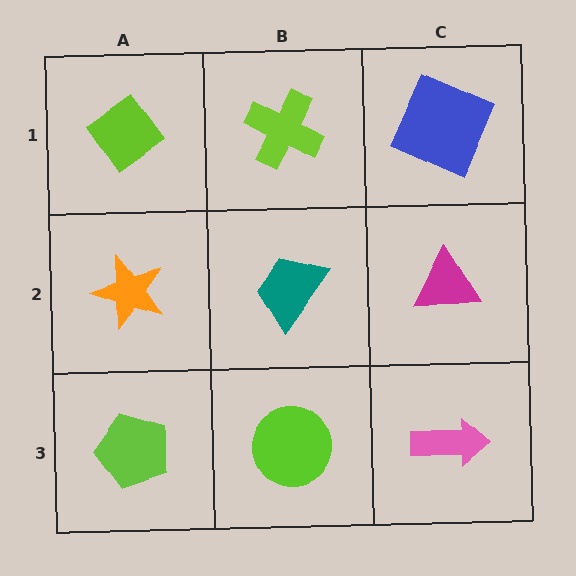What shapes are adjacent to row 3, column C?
A magenta triangle (row 2, column C), a lime circle (row 3, column B).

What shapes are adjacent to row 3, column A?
An orange star (row 2, column A), a lime circle (row 3, column B).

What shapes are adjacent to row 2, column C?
A blue square (row 1, column C), a pink arrow (row 3, column C), a teal trapezoid (row 2, column B).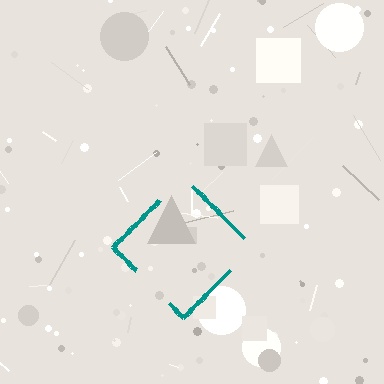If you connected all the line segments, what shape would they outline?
They would outline a diamond.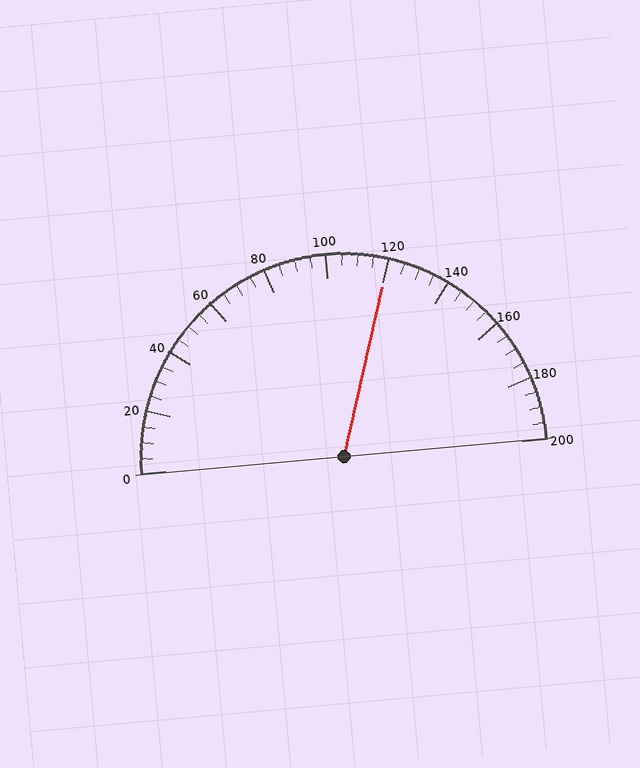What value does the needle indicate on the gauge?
The needle indicates approximately 120.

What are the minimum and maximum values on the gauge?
The gauge ranges from 0 to 200.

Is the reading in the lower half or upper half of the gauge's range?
The reading is in the upper half of the range (0 to 200).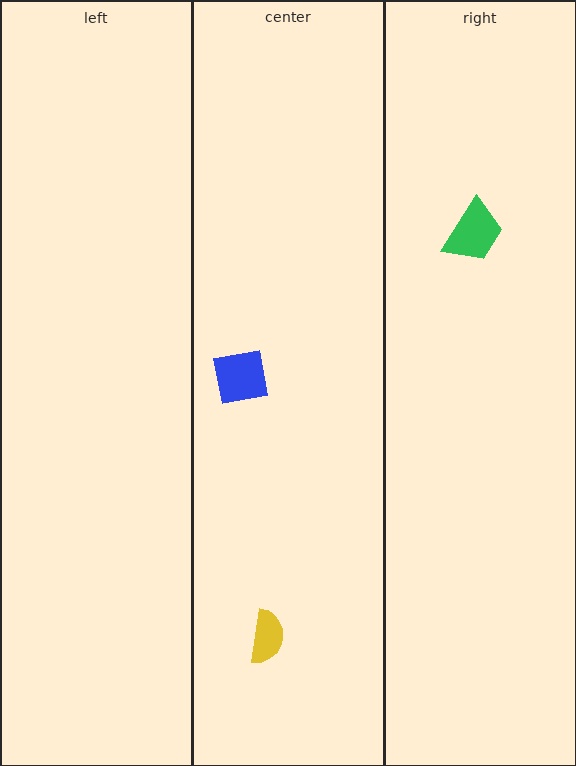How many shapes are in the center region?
2.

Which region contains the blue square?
The center region.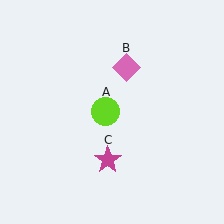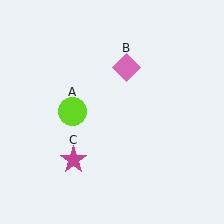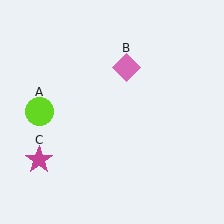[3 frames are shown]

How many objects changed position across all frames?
2 objects changed position: lime circle (object A), magenta star (object C).